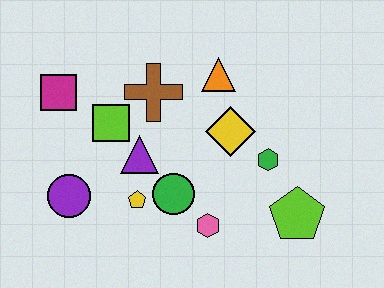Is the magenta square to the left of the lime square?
Yes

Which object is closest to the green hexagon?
The yellow diamond is closest to the green hexagon.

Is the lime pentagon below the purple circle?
Yes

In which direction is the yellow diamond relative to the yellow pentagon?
The yellow diamond is to the right of the yellow pentagon.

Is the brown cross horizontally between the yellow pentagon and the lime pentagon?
Yes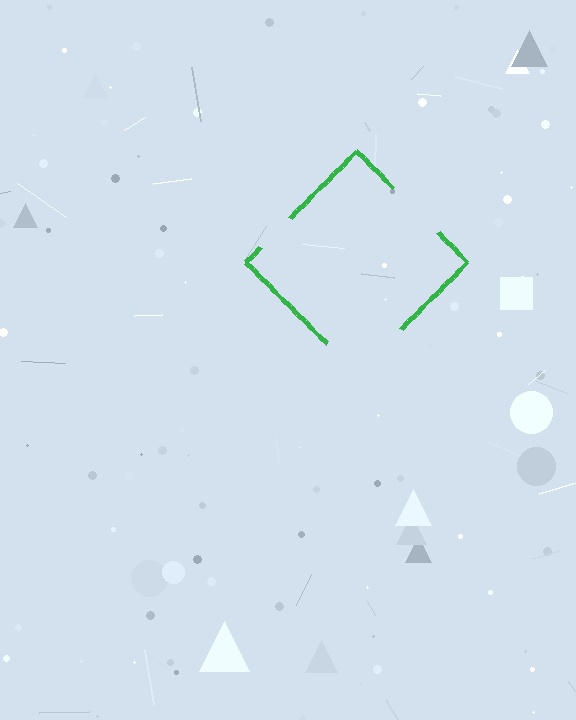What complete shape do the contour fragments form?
The contour fragments form a diamond.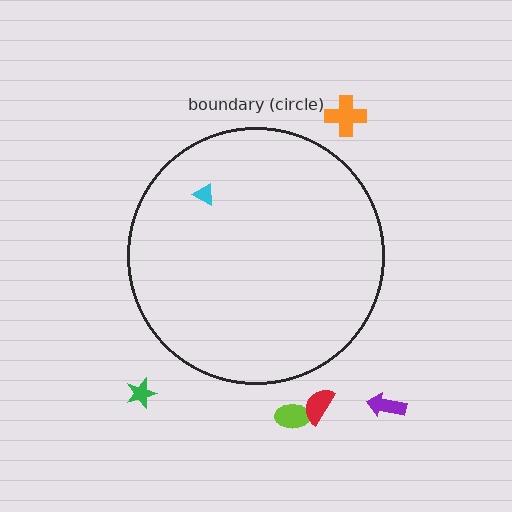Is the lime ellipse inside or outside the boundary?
Outside.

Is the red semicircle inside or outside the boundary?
Outside.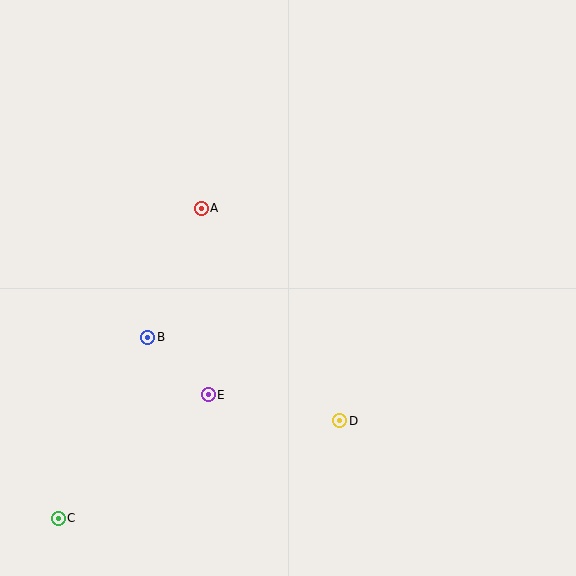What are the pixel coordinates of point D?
Point D is at (340, 421).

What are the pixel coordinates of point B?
Point B is at (148, 337).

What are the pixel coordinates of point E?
Point E is at (208, 395).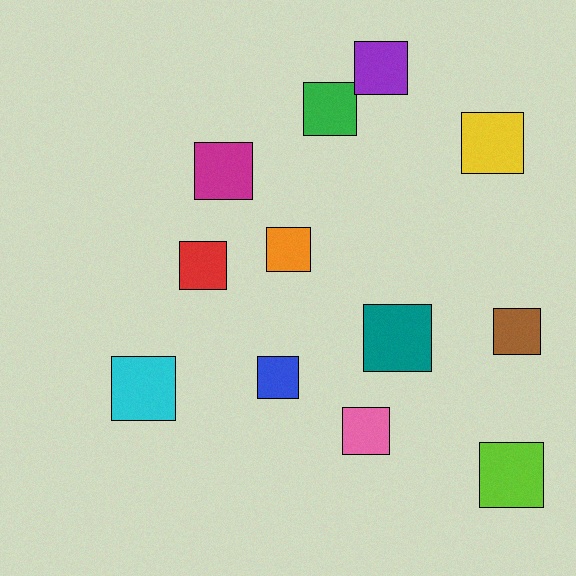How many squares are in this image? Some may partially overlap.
There are 12 squares.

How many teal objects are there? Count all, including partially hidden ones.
There is 1 teal object.